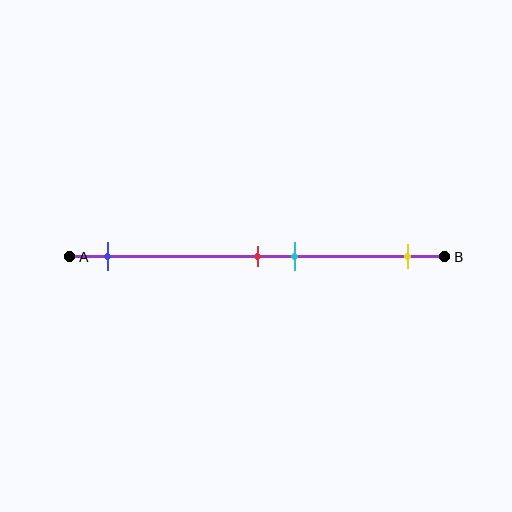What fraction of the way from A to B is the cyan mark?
The cyan mark is approximately 60% (0.6) of the way from A to B.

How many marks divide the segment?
There are 4 marks dividing the segment.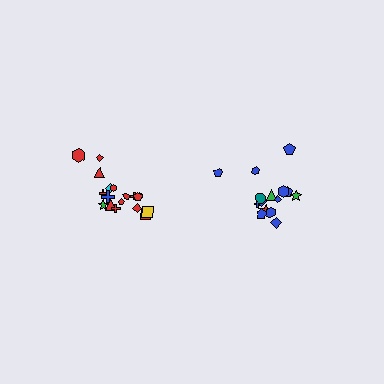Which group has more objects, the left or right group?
The left group.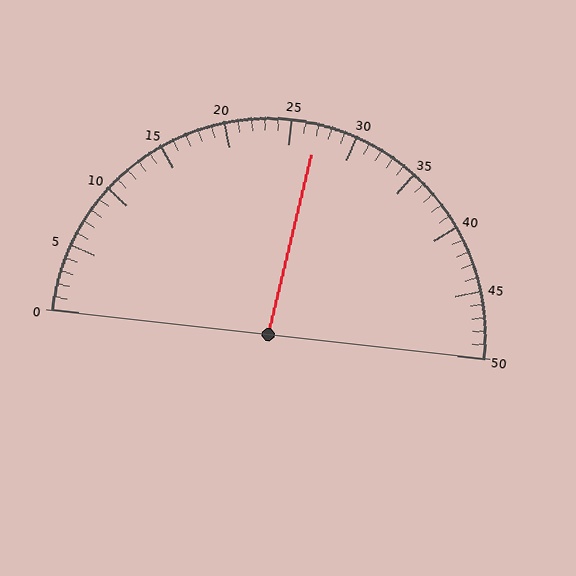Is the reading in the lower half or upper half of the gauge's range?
The reading is in the upper half of the range (0 to 50).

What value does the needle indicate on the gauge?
The needle indicates approximately 27.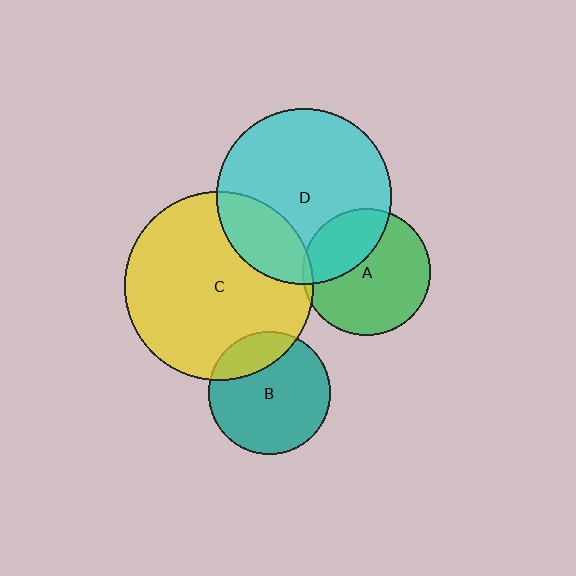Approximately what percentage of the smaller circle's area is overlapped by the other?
Approximately 35%.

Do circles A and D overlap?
Yes.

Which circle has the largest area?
Circle C (yellow).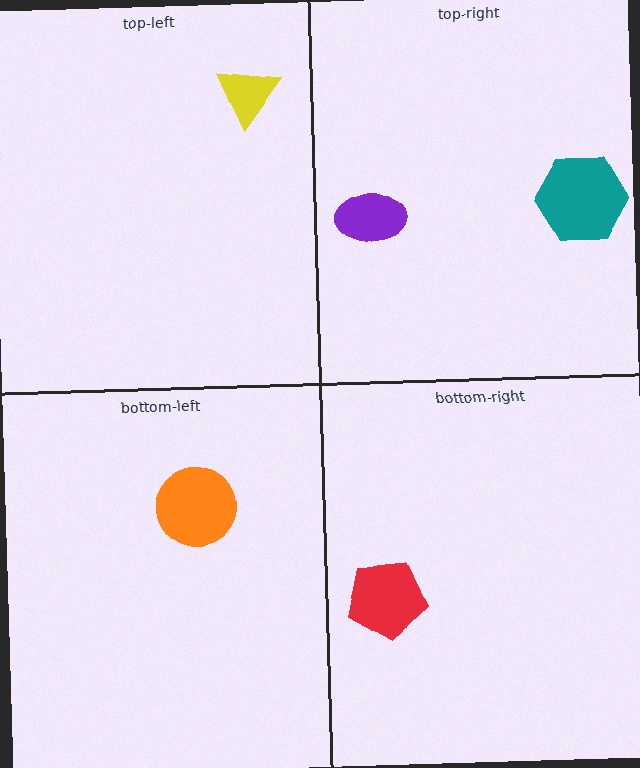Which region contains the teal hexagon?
The top-right region.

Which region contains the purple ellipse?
The top-right region.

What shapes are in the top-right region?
The purple ellipse, the teal hexagon.